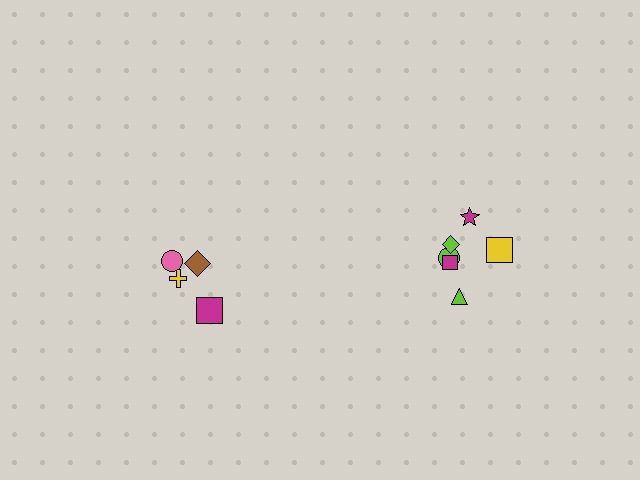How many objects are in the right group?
There are 6 objects.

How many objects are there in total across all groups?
There are 10 objects.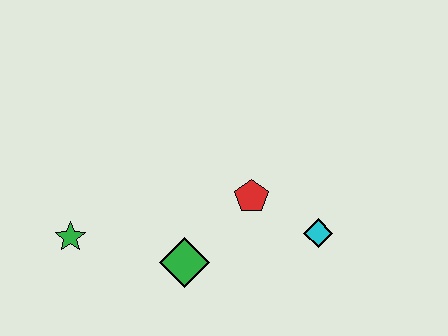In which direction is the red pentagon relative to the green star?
The red pentagon is to the right of the green star.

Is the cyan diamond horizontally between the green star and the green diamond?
No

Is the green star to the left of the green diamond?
Yes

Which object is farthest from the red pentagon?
The green star is farthest from the red pentagon.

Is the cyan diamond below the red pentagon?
Yes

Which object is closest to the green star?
The green diamond is closest to the green star.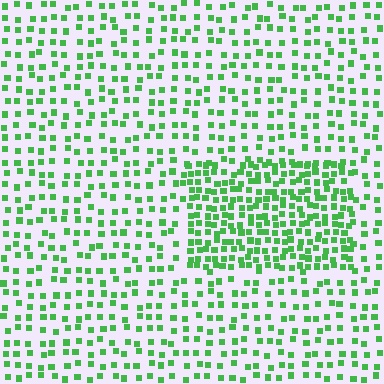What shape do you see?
I see a rectangle.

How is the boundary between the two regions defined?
The boundary is defined by a change in element density (approximately 2.0x ratio). All elements are the same color, size, and shape.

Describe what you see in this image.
The image contains small green elements arranged at two different densities. A rectangle-shaped region is visible where the elements are more densely packed than the surrounding area.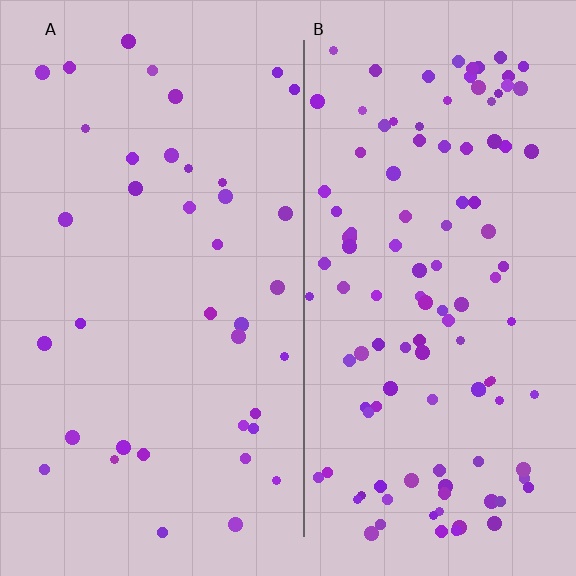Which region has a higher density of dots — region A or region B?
B (the right).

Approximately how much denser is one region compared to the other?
Approximately 2.9× — region B over region A.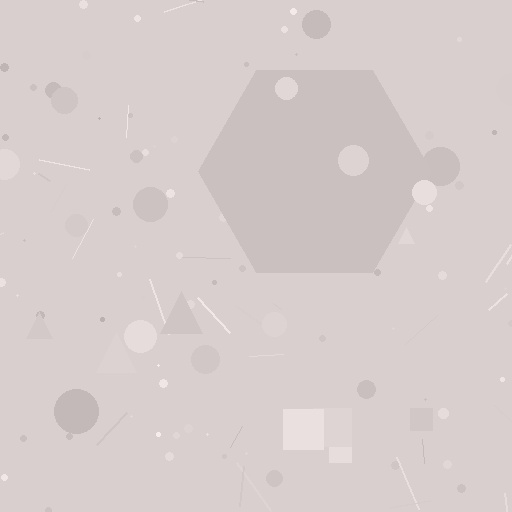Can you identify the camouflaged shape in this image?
The camouflaged shape is a hexagon.